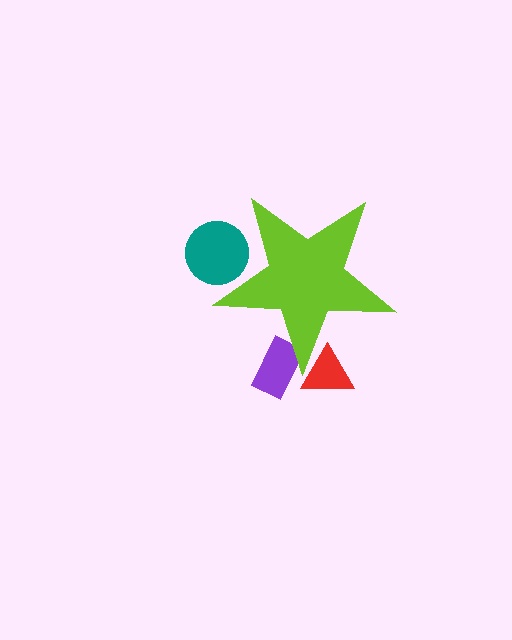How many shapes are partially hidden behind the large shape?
3 shapes are partially hidden.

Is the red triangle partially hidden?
Yes, the red triangle is partially hidden behind the lime star.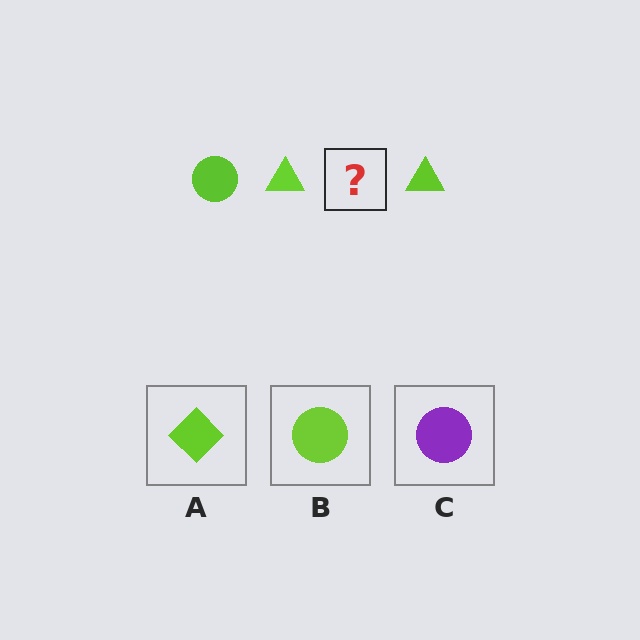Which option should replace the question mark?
Option B.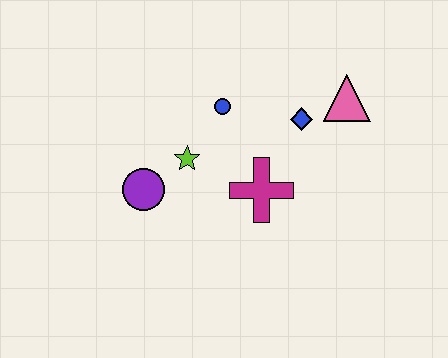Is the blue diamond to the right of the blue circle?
Yes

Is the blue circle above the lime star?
Yes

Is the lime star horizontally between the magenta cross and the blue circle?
No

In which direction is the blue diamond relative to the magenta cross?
The blue diamond is above the magenta cross.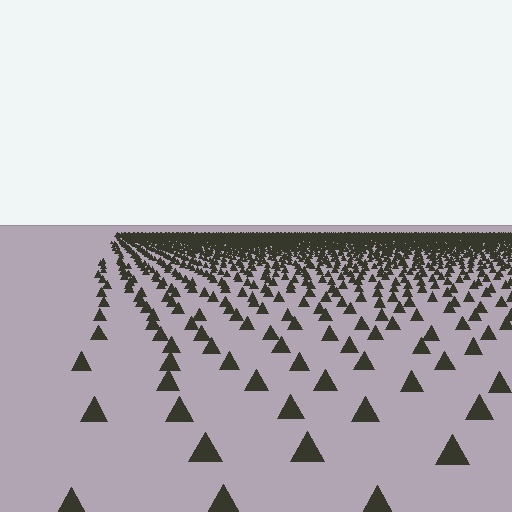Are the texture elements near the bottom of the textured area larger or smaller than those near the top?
Larger. Near the bottom, elements are closer to the viewer and appear at a bigger on-screen size.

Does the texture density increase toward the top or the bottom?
Density increases toward the top.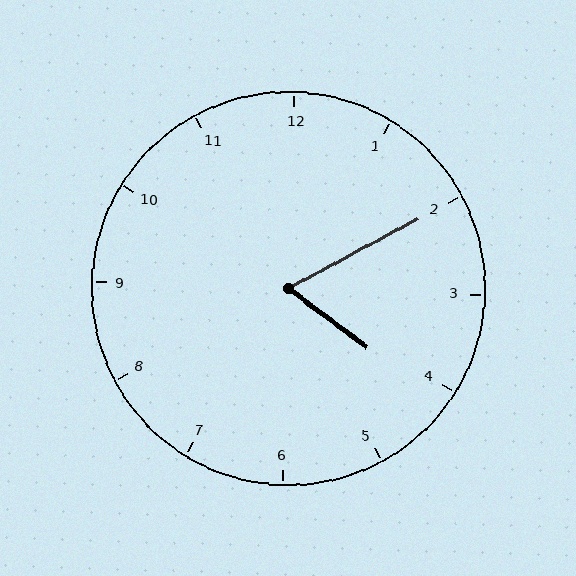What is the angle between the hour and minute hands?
Approximately 65 degrees.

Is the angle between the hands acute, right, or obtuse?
It is acute.